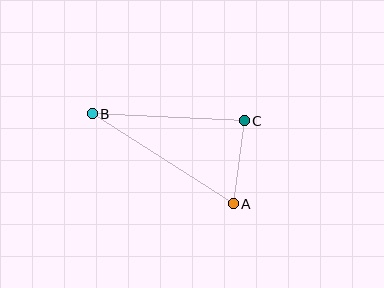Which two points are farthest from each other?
Points A and B are farthest from each other.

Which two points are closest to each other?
Points A and C are closest to each other.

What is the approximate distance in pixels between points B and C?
The distance between B and C is approximately 152 pixels.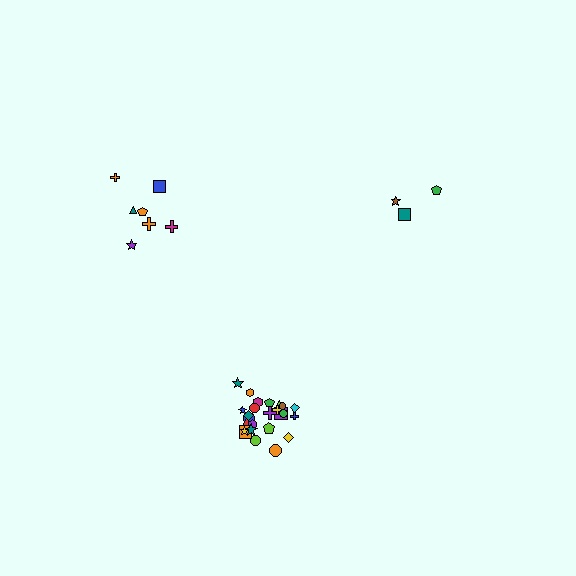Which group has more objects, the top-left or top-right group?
The top-left group.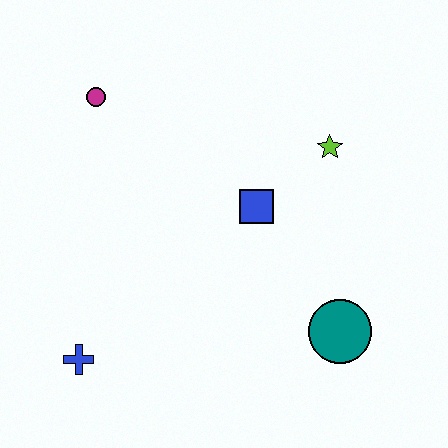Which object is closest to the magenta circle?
The blue square is closest to the magenta circle.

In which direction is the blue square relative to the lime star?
The blue square is to the left of the lime star.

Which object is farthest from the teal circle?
The magenta circle is farthest from the teal circle.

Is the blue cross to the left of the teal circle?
Yes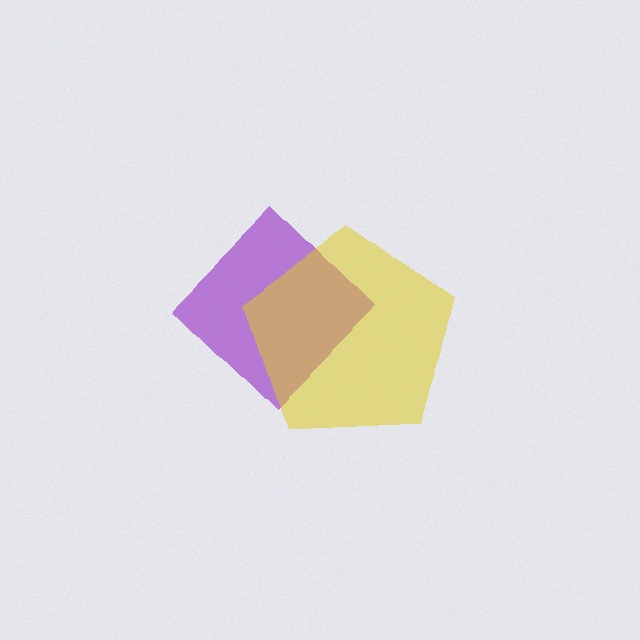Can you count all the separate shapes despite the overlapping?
Yes, there are 2 separate shapes.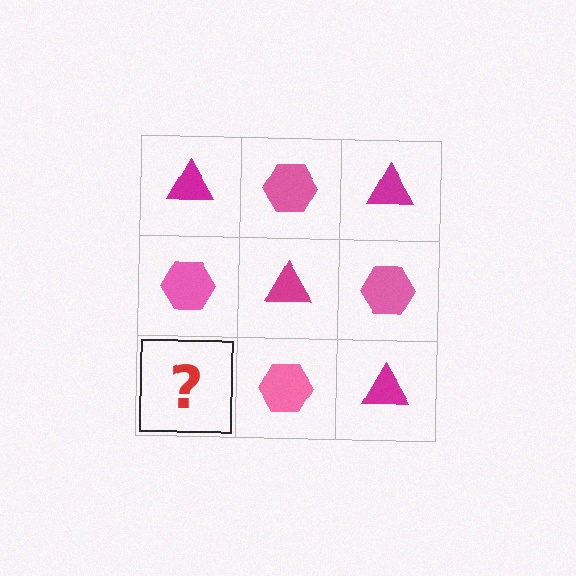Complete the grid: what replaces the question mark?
The question mark should be replaced with a magenta triangle.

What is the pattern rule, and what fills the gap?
The rule is that it alternates magenta triangle and pink hexagon in a checkerboard pattern. The gap should be filled with a magenta triangle.